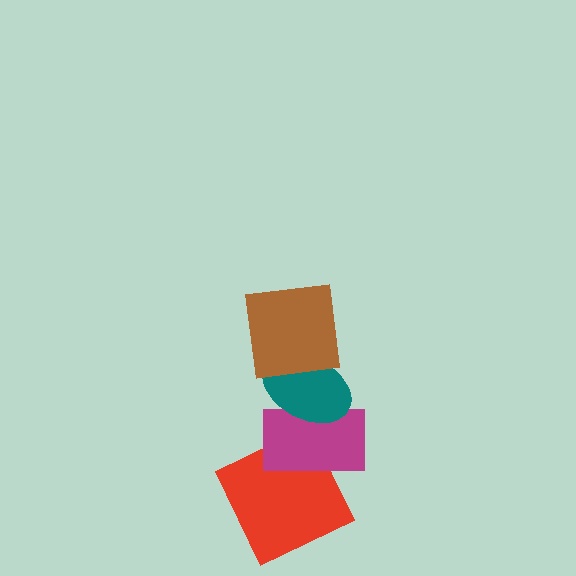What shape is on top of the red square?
The magenta rectangle is on top of the red square.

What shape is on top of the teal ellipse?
The brown square is on top of the teal ellipse.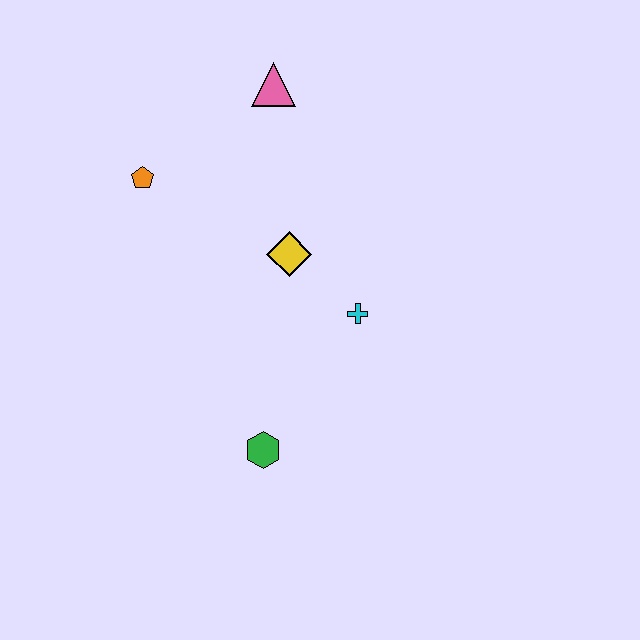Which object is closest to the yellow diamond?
The cyan cross is closest to the yellow diamond.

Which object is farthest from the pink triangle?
The green hexagon is farthest from the pink triangle.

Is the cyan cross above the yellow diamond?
No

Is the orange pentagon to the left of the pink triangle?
Yes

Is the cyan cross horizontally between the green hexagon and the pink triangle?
No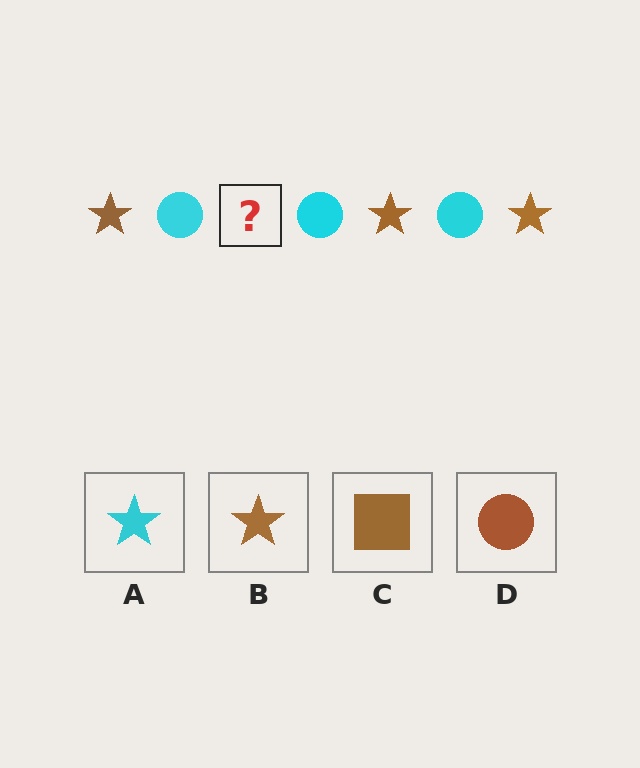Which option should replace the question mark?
Option B.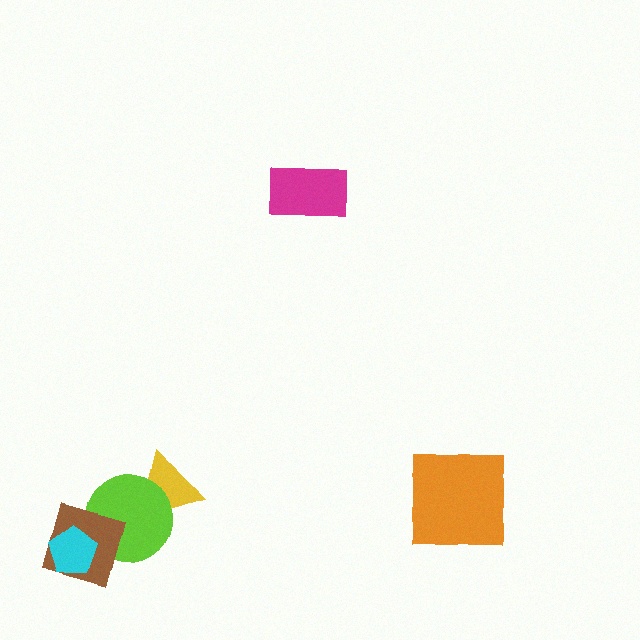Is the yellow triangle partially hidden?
Yes, it is partially covered by another shape.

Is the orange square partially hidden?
No, no other shape covers it.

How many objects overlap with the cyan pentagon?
1 object overlaps with the cyan pentagon.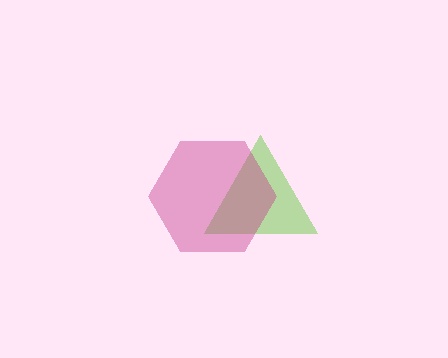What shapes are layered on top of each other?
The layered shapes are: a lime triangle, a magenta hexagon.